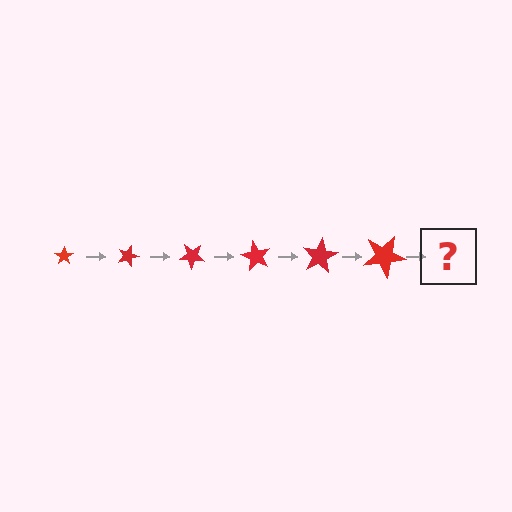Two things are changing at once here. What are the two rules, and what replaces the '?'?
The two rules are that the star grows larger each step and it rotates 20 degrees each step. The '?' should be a star, larger than the previous one and rotated 120 degrees from the start.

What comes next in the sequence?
The next element should be a star, larger than the previous one and rotated 120 degrees from the start.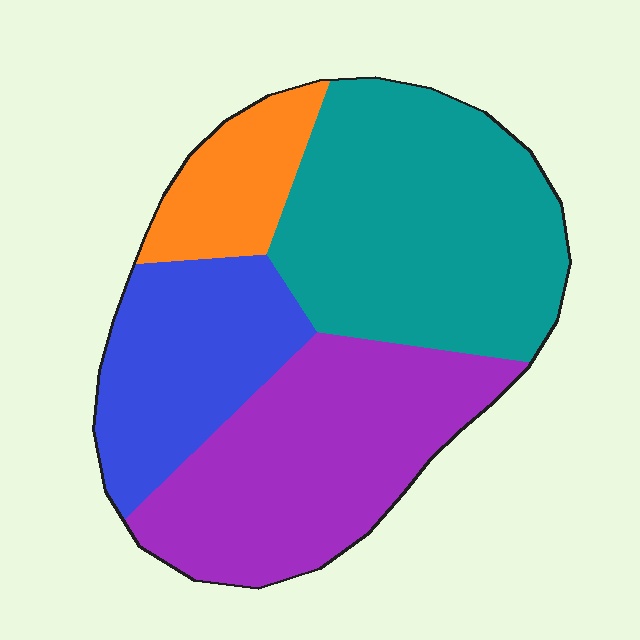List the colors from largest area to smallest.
From largest to smallest: teal, purple, blue, orange.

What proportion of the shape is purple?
Purple takes up between a sixth and a third of the shape.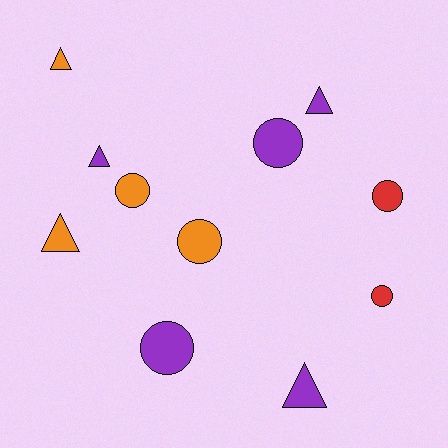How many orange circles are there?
There are 2 orange circles.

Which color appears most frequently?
Purple, with 5 objects.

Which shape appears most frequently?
Circle, with 6 objects.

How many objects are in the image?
There are 11 objects.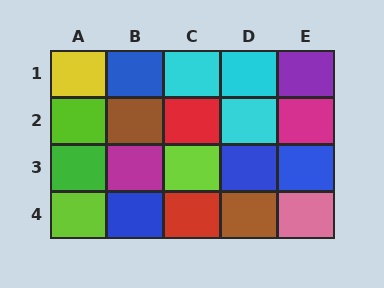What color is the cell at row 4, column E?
Pink.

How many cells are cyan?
3 cells are cyan.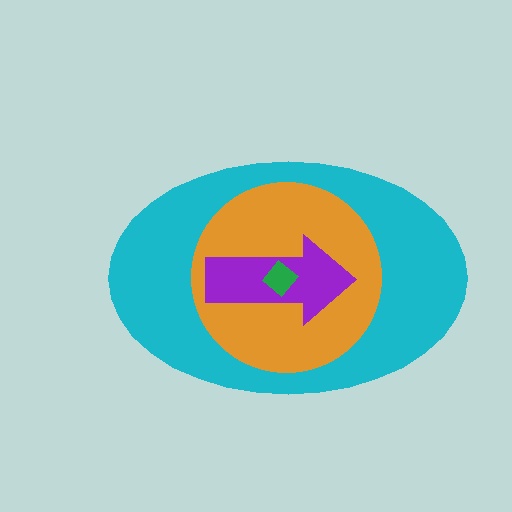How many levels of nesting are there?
4.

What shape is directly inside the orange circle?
The purple arrow.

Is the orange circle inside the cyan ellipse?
Yes.